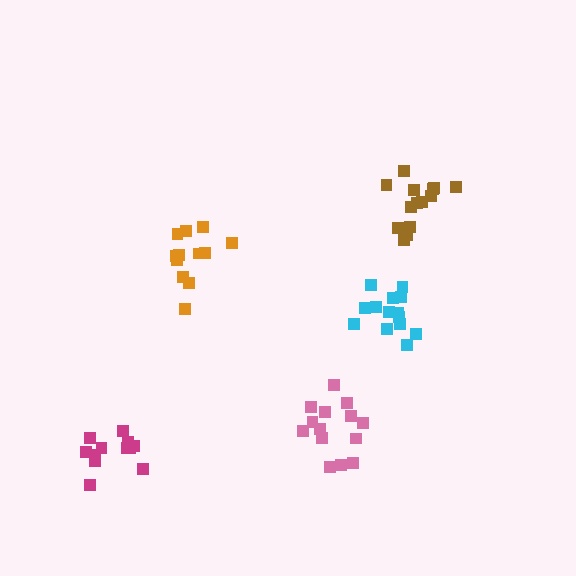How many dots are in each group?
Group 1: 12 dots, Group 2: 14 dots, Group 3: 14 dots, Group 4: 12 dots, Group 5: 14 dots (66 total).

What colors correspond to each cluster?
The clusters are colored: magenta, brown, cyan, orange, pink.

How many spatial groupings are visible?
There are 5 spatial groupings.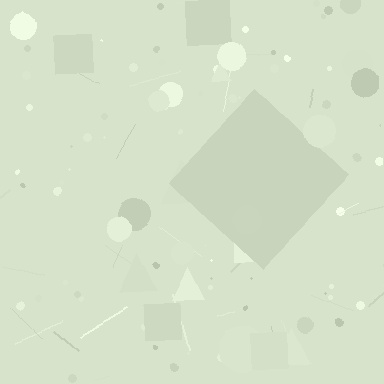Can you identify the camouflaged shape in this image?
The camouflaged shape is a diamond.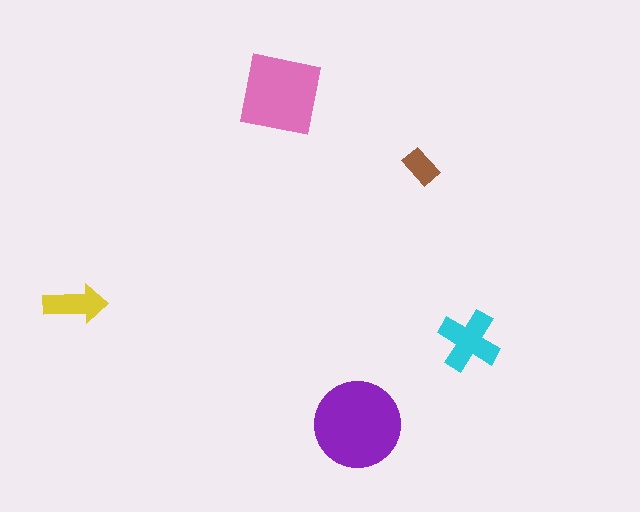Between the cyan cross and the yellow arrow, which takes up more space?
The cyan cross.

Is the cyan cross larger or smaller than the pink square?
Smaller.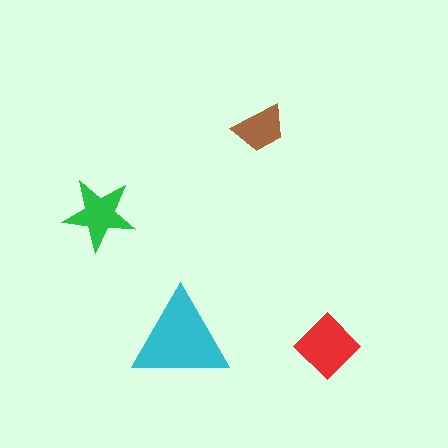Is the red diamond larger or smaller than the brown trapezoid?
Larger.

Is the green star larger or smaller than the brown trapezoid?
Larger.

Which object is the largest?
The cyan triangle.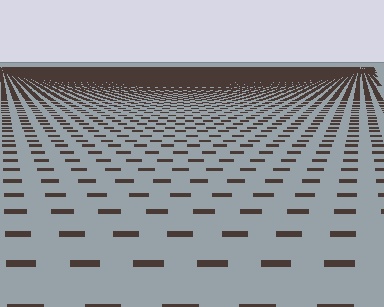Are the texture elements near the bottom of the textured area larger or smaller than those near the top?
Larger. Near the bottom, elements are closer to the viewer and appear at a bigger on-screen size.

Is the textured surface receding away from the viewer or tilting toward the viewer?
The surface is receding away from the viewer. Texture elements get smaller and denser toward the top.